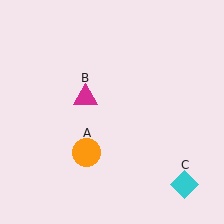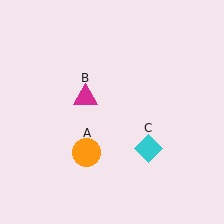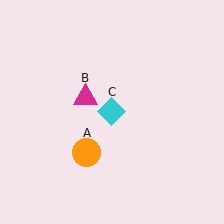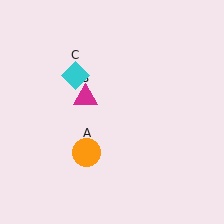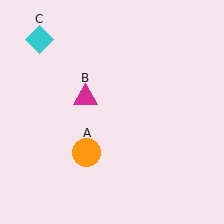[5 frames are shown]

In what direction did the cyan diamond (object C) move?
The cyan diamond (object C) moved up and to the left.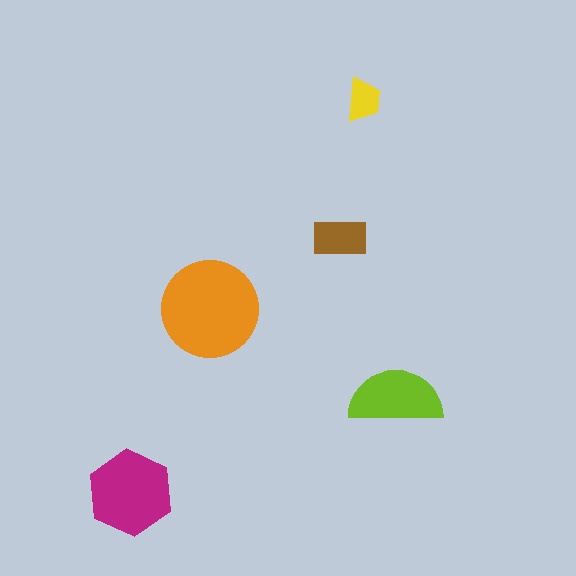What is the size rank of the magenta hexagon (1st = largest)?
2nd.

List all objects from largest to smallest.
The orange circle, the magenta hexagon, the lime semicircle, the brown rectangle, the yellow trapezoid.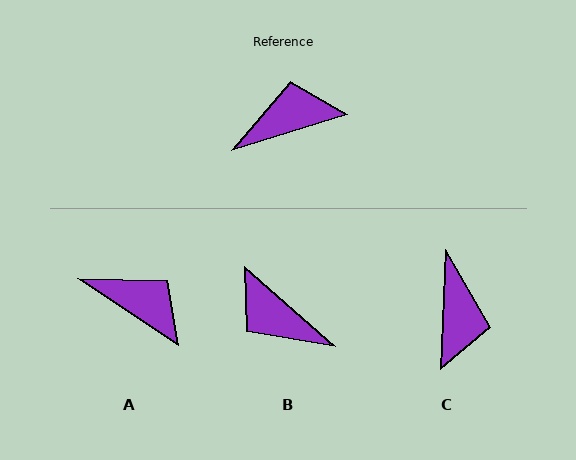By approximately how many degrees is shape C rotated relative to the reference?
Approximately 110 degrees clockwise.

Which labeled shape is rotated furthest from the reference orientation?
B, about 121 degrees away.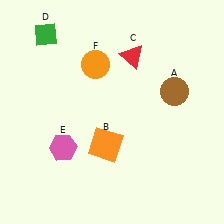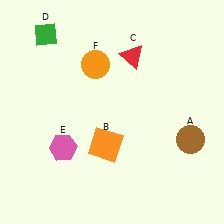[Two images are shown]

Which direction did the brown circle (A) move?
The brown circle (A) moved down.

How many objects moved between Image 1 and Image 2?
1 object moved between the two images.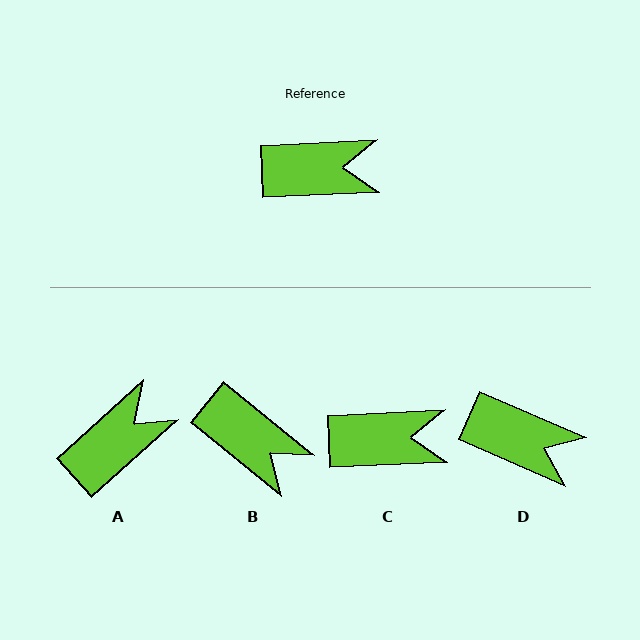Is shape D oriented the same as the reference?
No, it is off by about 26 degrees.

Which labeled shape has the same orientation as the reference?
C.